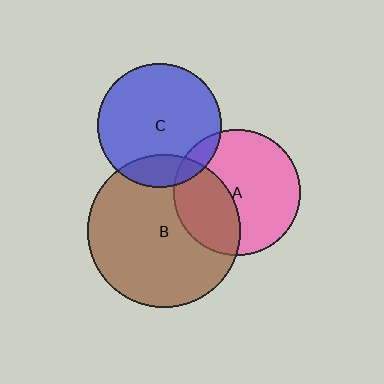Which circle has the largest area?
Circle B (brown).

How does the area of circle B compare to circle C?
Approximately 1.5 times.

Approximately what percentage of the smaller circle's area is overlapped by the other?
Approximately 10%.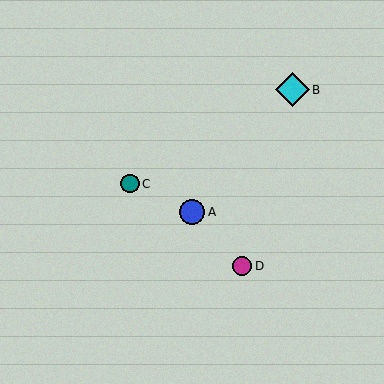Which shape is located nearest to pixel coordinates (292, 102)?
The cyan diamond (labeled B) at (293, 90) is nearest to that location.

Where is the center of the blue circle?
The center of the blue circle is at (192, 212).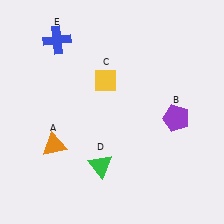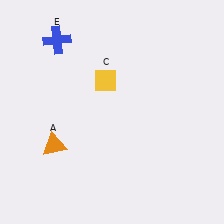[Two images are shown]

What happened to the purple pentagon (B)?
The purple pentagon (B) was removed in Image 2. It was in the bottom-right area of Image 1.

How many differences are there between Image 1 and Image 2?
There are 2 differences between the two images.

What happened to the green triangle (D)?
The green triangle (D) was removed in Image 2. It was in the bottom-left area of Image 1.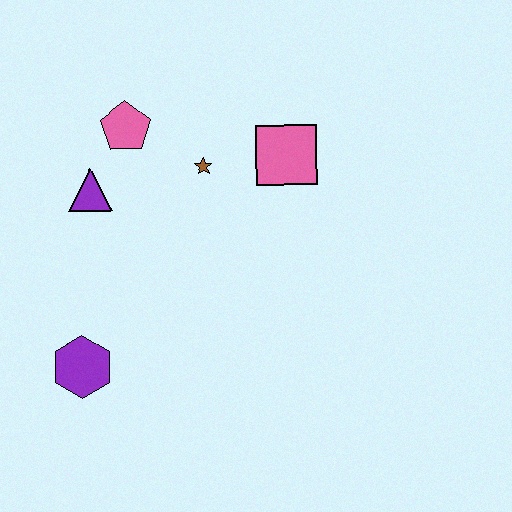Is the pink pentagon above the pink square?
Yes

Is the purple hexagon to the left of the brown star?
Yes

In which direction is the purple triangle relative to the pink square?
The purple triangle is to the left of the pink square.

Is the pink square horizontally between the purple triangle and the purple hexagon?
No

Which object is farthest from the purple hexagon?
The pink square is farthest from the purple hexagon.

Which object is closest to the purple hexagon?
The purple triangle is closest to the purple hexagon.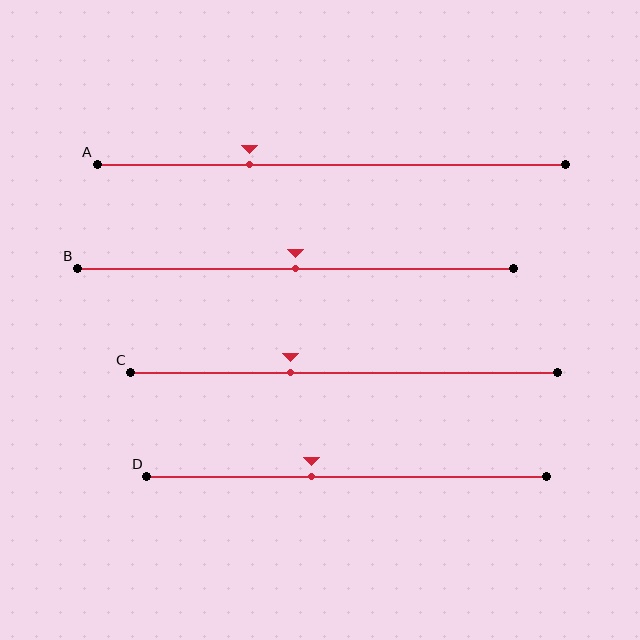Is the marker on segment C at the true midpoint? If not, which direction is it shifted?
No, the marker on segment C is shifted to the left by about 13% of the segment length.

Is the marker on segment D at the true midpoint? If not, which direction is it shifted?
No, the marker on segment D is shifted to the left by about 9% of the segment length.